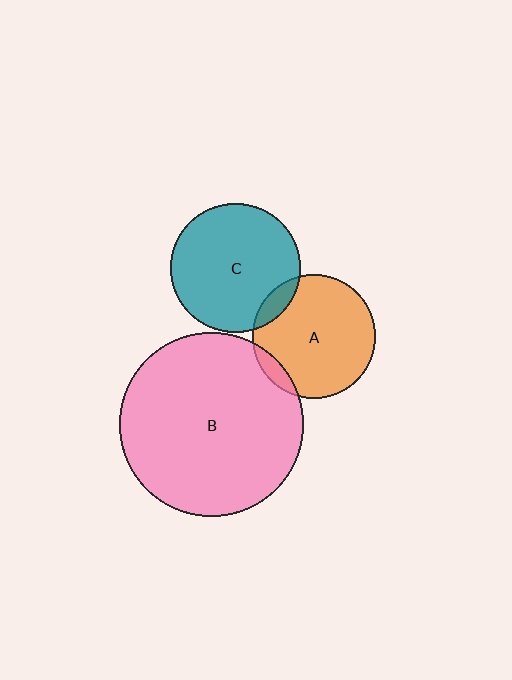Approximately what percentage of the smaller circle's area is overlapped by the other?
Approximately 10%.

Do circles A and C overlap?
Yes.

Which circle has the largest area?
Circle B (pink).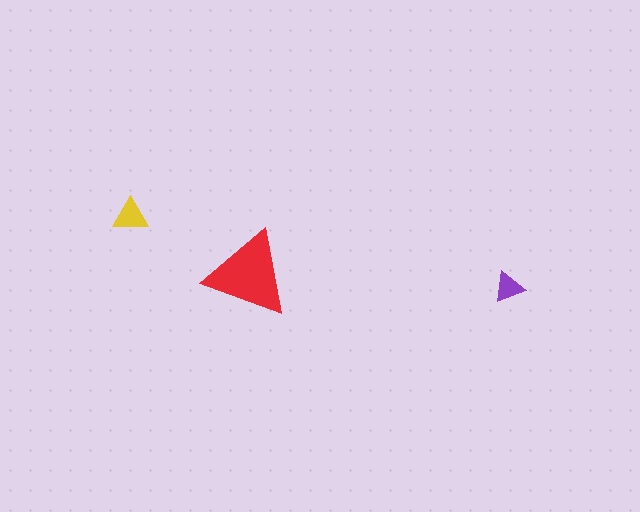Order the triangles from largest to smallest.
the red one, the yellow one, the purple one.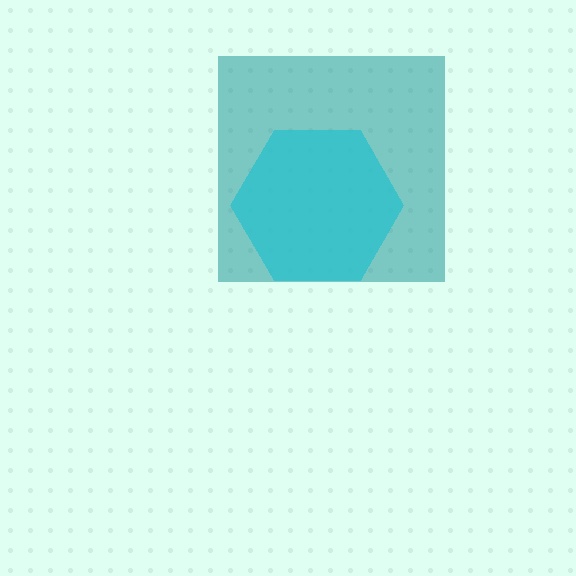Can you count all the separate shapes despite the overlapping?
Yes, there are 2 separate shapes.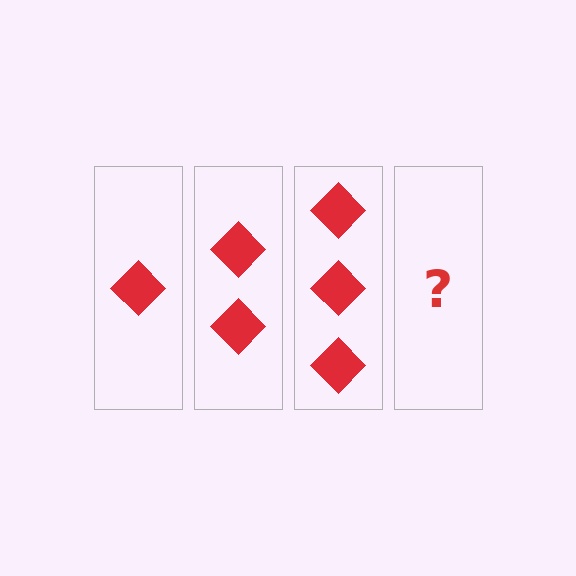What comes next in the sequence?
The next element should be 4 diamonds.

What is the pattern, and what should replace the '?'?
The pattern is that each step adds one more diamond. The '?' should be 4 diamonds.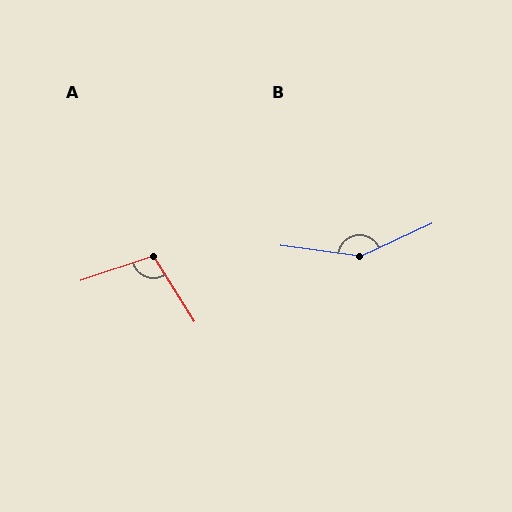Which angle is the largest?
B, at approximately 148 degrees.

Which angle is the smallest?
A, at approximately 103 degrees.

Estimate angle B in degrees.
Approximately 148 degrees.